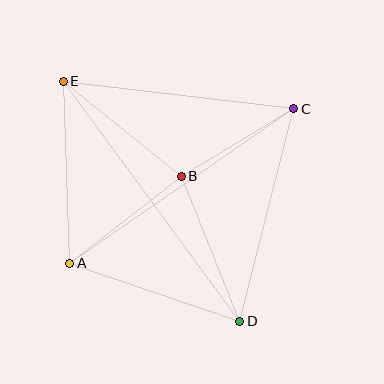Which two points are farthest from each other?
Points D and E are farthest from each other.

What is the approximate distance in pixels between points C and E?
The distance between C and E is approximately 232 pixels.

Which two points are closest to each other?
Points B and C are closest to each other.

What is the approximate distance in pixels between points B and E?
The distance between B and E is approximately 152 pixels.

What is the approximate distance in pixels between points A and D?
The distance between A and D is approximately 180 pixels.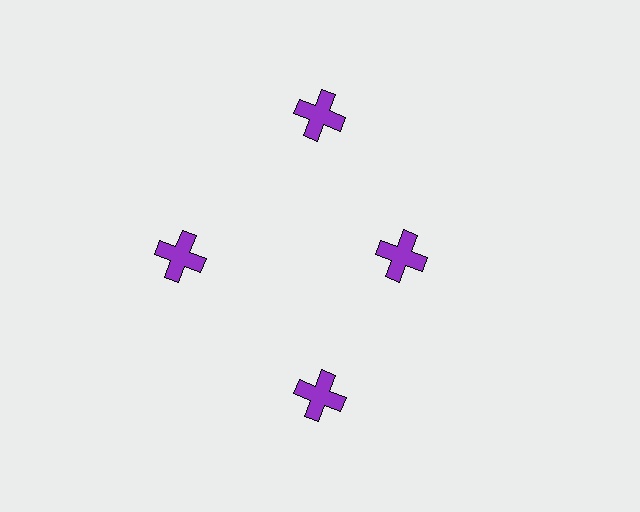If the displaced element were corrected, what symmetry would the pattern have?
It would have 4-fold rotational symmetry — the pattern would map onto itself every 90 degrees.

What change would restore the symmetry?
The symmetry would be restored by moving it outward, back onto the ring so that all 4 crosses sit at equal angles and equal distance from the center.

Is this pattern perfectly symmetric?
No. The 4 purple crosses are arranged in a ring, but one element near the 3 o'clock position is pulled inward toward the center, breaking the 4-fold rotational symmetry.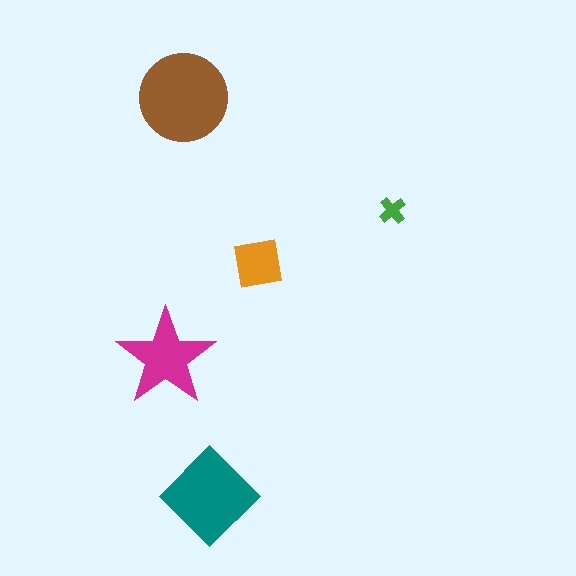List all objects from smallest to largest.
The green cross, the orange square, the magenta star, the teal diamond, the brown circle.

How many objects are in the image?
There are 5 objects in the image.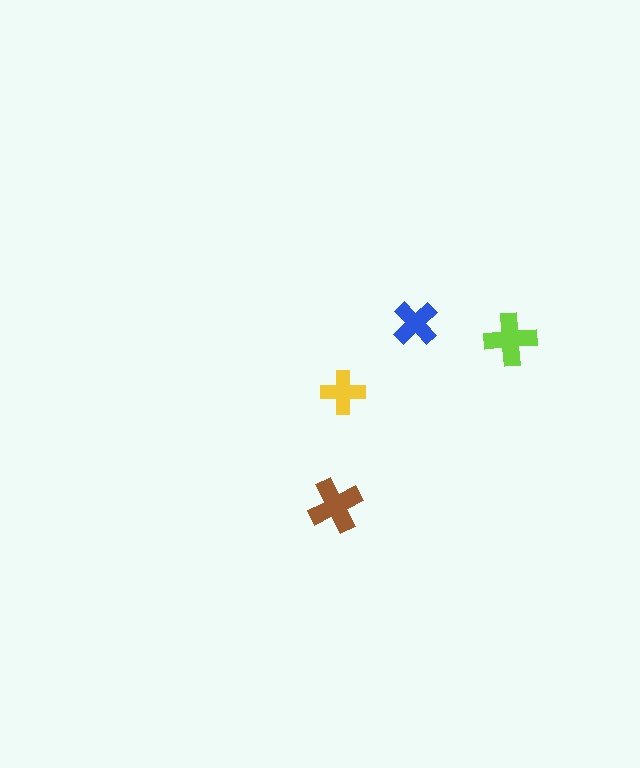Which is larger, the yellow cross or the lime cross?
The lime one.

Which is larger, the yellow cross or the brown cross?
The brown one.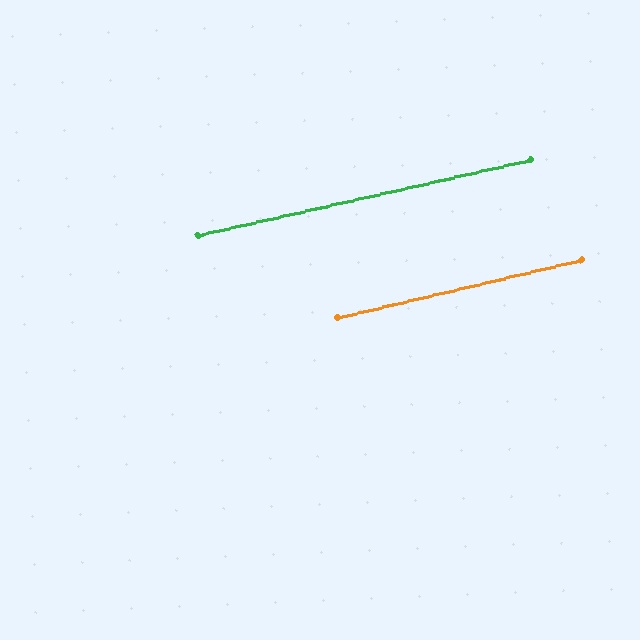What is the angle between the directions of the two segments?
Approximately 1 degree.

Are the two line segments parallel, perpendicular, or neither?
Parallel — their directions differ by only 0.6°.